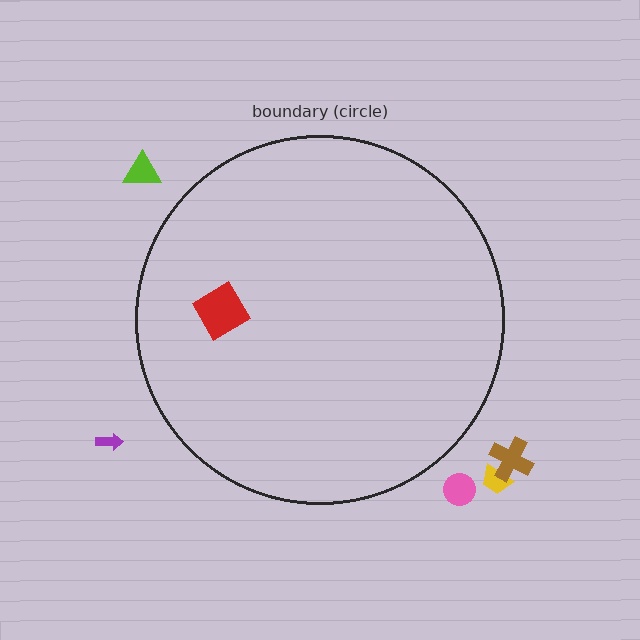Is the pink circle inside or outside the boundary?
Outside.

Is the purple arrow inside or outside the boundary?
Outside.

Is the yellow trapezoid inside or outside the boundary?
Outside.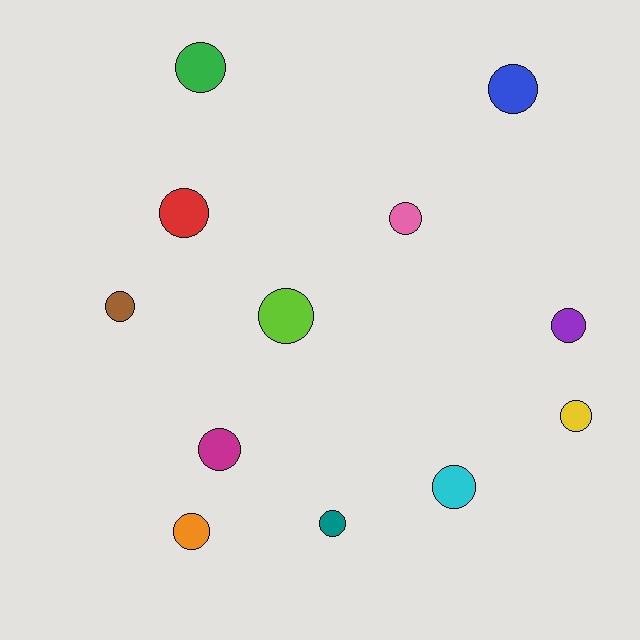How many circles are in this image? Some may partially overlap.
There are 12 circles.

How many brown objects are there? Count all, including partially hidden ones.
There is 1 brown object.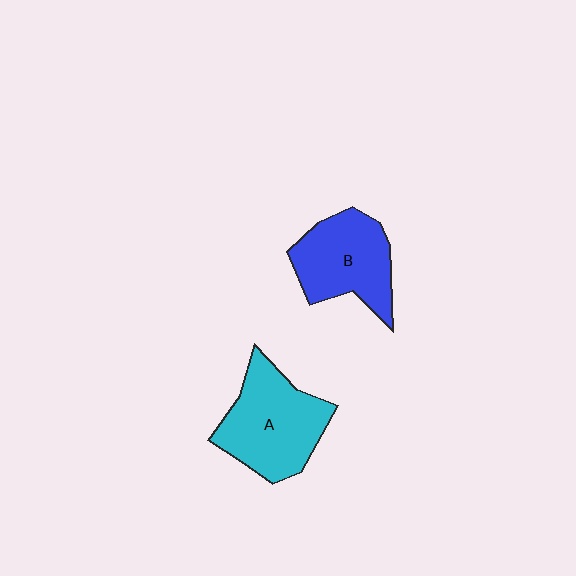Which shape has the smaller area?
Shape B (blue).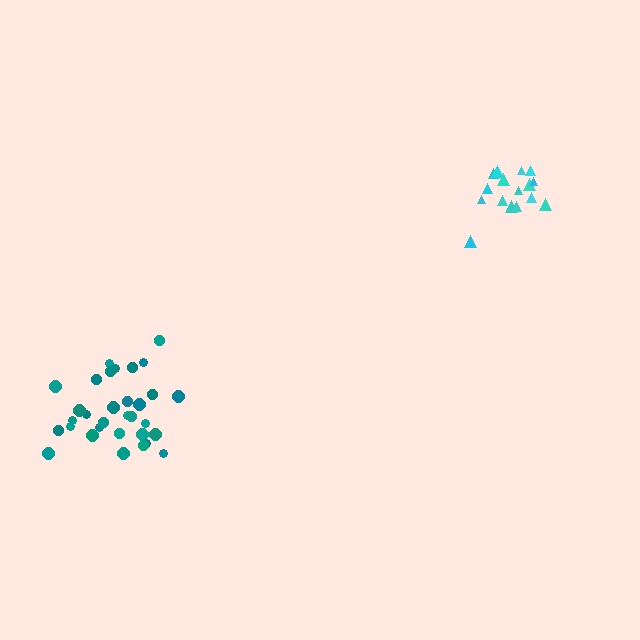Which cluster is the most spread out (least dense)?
Teal.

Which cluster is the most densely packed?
Cyan.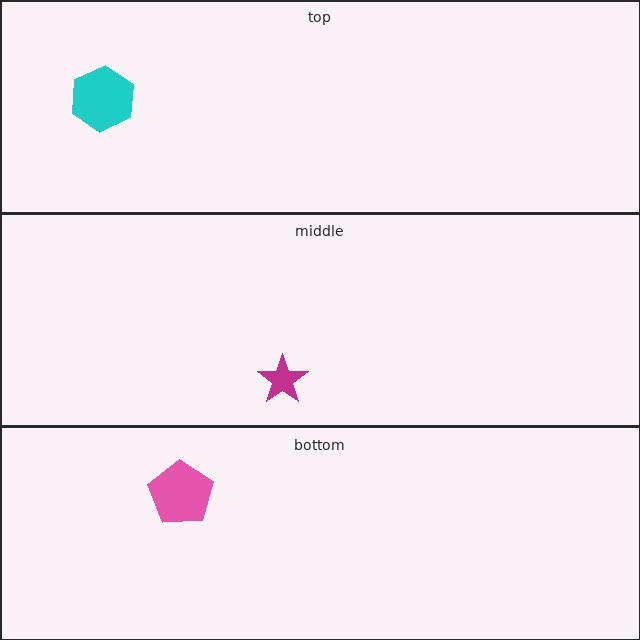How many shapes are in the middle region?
1.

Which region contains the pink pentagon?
The bottom region.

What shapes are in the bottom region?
The pink pentagon.